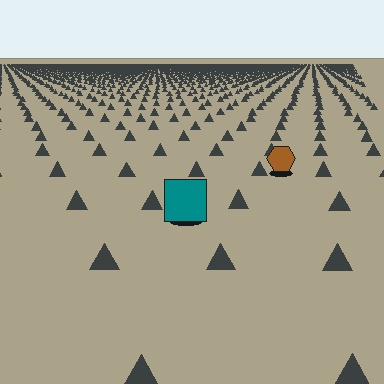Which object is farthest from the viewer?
The brown hexagon is farthest from the viewer. It appears smaller and the ground texture around it is denser.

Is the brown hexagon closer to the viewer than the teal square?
No. The teal square is closer — you can tell from the texture gradient: the ground texture is coarser near it.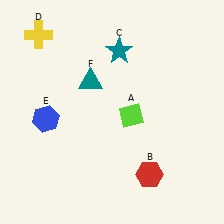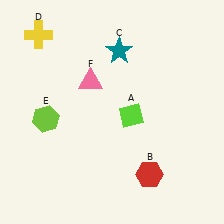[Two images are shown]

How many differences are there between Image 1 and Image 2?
There are 2 differences between the two images.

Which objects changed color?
E changed from blue to lime. F changed from teal to pink.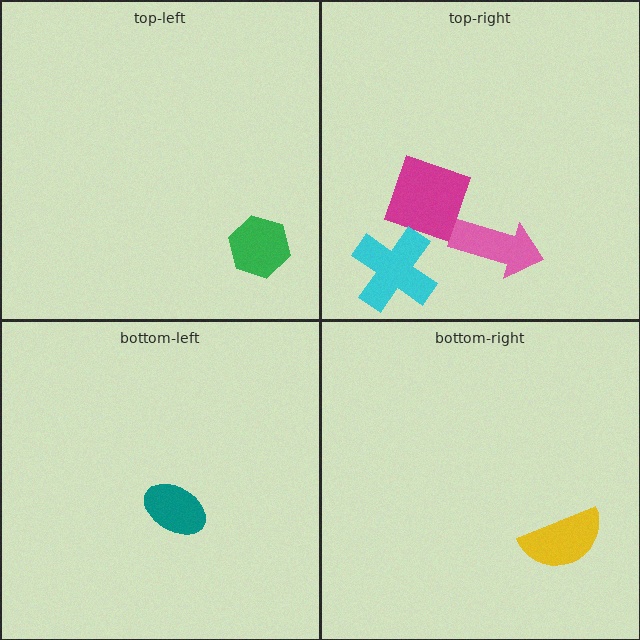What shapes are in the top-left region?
The green hexagon.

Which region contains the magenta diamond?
The top-right region.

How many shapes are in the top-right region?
3.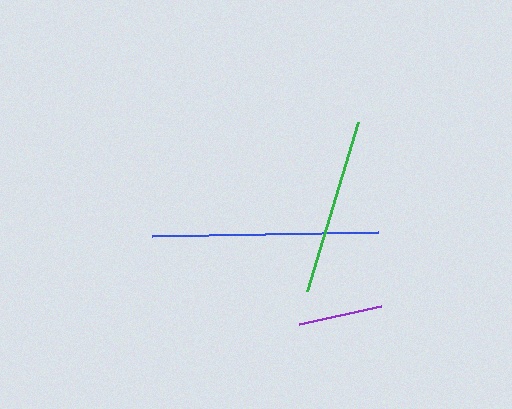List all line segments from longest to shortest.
From longest to shortest: blue, green, purple.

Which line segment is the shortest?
The purple line is the shortest at approximately 84 pixels.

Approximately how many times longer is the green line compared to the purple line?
The green line is approximately 2.1 times the length of the purple line.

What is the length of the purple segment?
The purple segment is approximately 84 pixels long.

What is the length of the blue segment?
The blue segment is approximately 226 pixels long.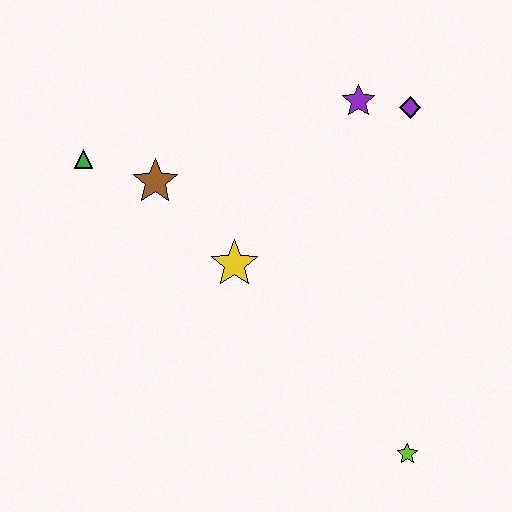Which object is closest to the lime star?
The yellow star is closest to the lime star.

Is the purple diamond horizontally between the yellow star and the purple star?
No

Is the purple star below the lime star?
No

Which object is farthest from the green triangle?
The lime star is farthest from the green triangle.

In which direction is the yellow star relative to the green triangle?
The yellow star is to the right of the green triangle.